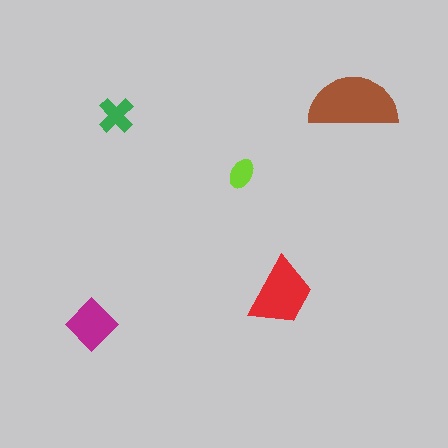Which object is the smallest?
The lime ellipse.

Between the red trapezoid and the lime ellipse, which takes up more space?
The red trapezoid.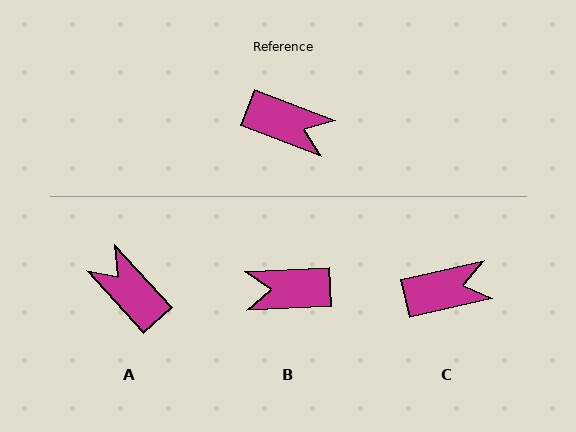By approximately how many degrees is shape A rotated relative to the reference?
Approximately 154 degrees counter-clockwise.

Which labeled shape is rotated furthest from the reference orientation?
B, about 156 degrees away.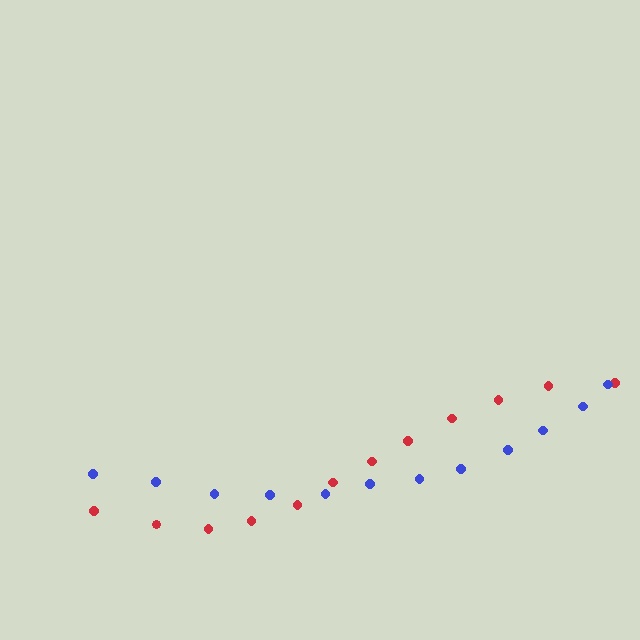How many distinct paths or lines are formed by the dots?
There are 2 distinct paths.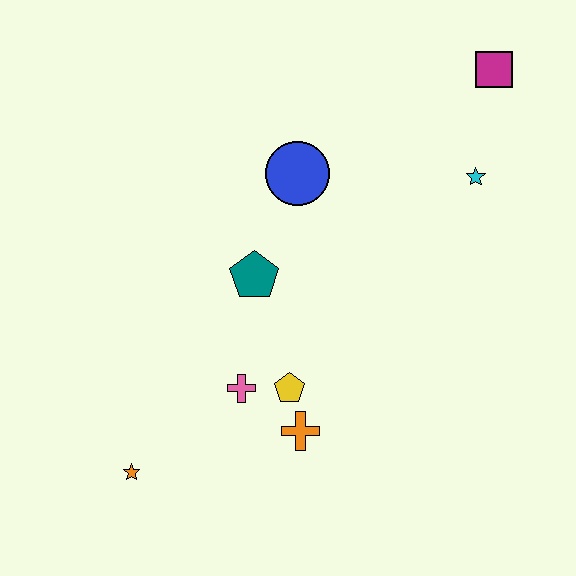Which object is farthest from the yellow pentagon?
The magenta square is farthest from the yellow pentagon.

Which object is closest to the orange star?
The pink cross is closest to the orange star.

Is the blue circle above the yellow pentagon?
Yes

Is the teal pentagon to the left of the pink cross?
No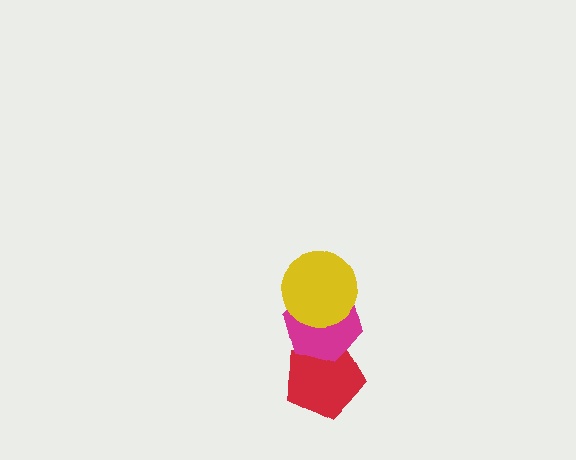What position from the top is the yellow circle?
The yellow circle is 1st from the top.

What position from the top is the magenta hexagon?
The magenta hexagon is 2nd from the top.